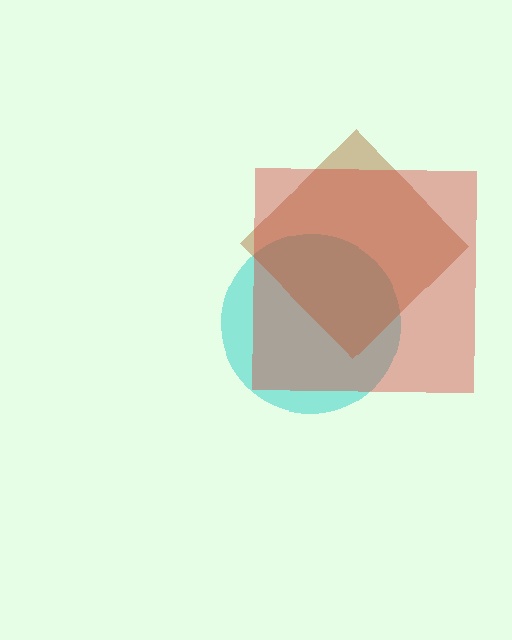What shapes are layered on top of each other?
The layered shapes are: a cyan circle, a brown diamond, a red square.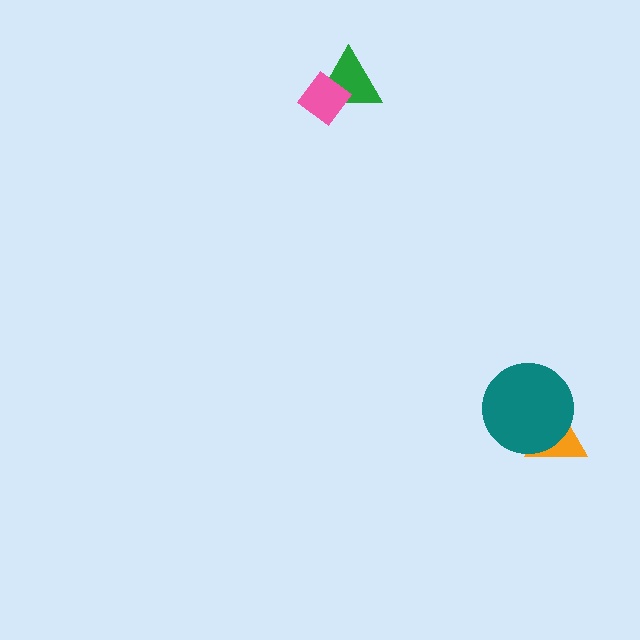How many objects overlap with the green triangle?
1 object overlaps with the green triangle.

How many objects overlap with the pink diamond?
1 object overlaps with the pink diamond.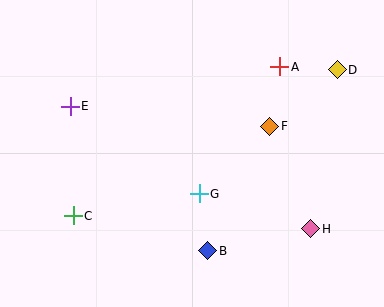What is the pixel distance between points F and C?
The distance between F and C is 216 pixels.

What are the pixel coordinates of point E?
Point E is at (70, 106).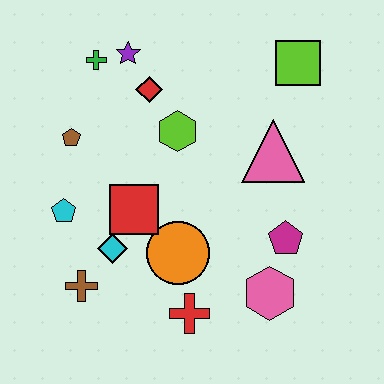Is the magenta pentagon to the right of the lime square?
No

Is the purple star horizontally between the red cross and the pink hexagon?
No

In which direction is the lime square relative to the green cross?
The lime square is to the right of the green cross.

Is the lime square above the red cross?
Yes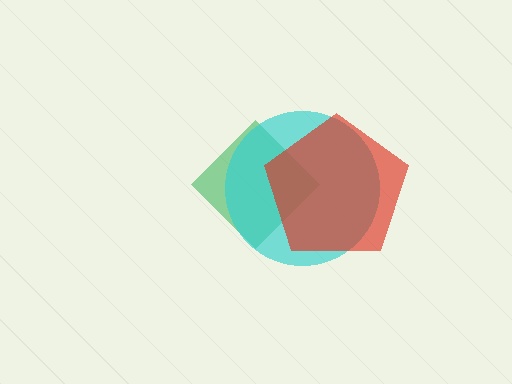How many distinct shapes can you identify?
There are 3 distinct shapes: a green diamond, a cyan circle, a red pentagon.